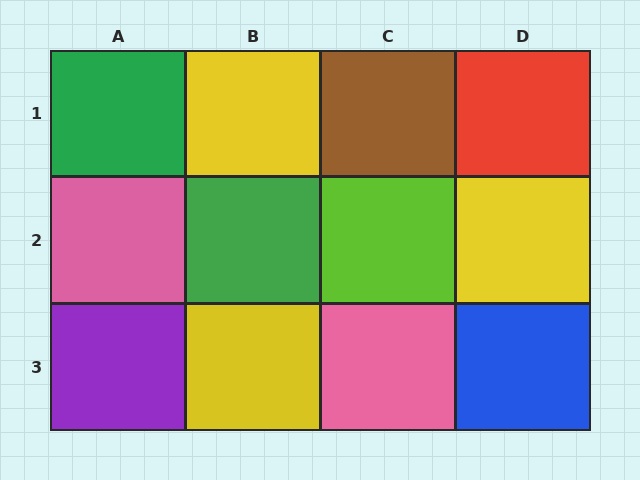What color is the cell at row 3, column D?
Blue.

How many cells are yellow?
3 cells are yellow.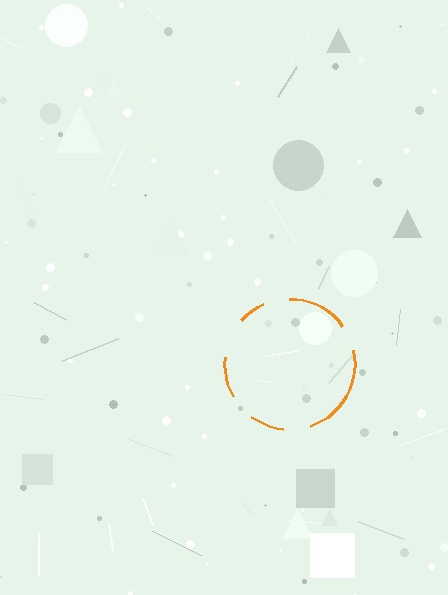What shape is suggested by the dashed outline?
The dashed outline suggests a circle.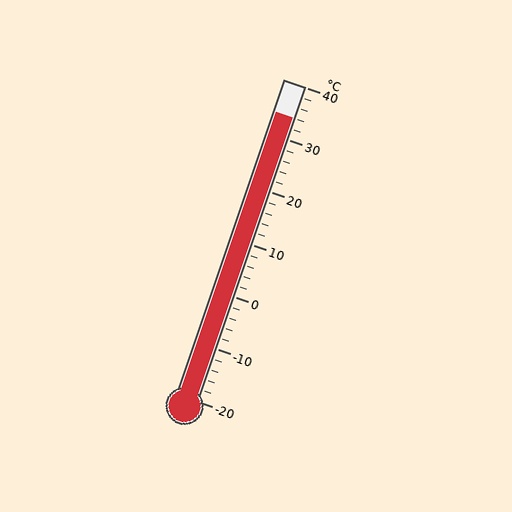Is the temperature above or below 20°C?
The temperature is above 20°C.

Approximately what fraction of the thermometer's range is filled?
The thermometer is filled to approximately 90% of its range.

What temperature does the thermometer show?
The thermometer shows approximately 34°C.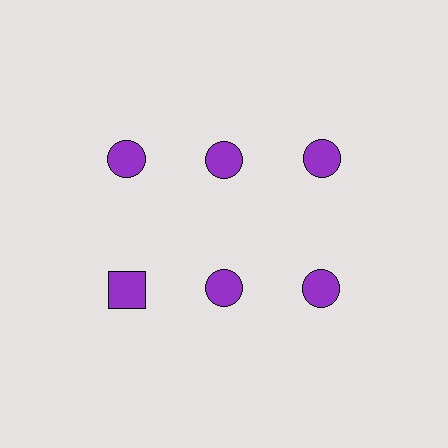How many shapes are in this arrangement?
There are 6 shapes arranged in a grid pattern.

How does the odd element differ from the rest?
It has a different shape: square instead of circle.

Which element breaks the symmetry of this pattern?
The purple square in the second row, leftmost column breaks the symmetry. All other shapes are purple circles.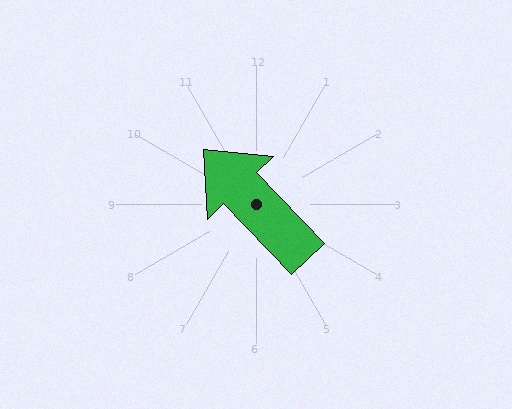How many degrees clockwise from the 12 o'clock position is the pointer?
Approximately 316 degrees.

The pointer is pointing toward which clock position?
Roughly 11 o'clock.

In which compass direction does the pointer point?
Northwest.